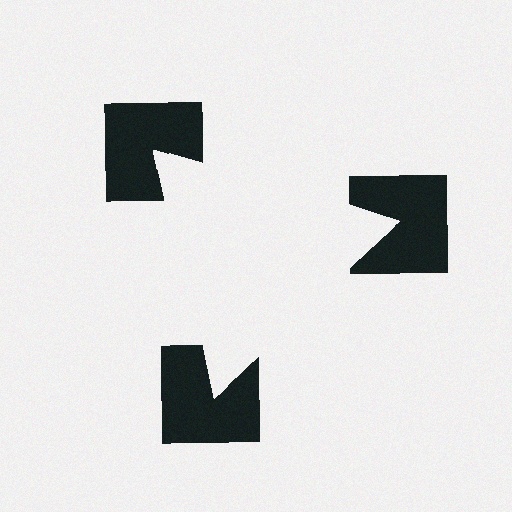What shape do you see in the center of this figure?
An illusory triangle — its edges are inferred from the aligned wedge cuts in the notched squares, not physically drawn.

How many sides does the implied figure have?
3 sides.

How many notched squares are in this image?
There are 3 — one at each vertex of the illusory triangle.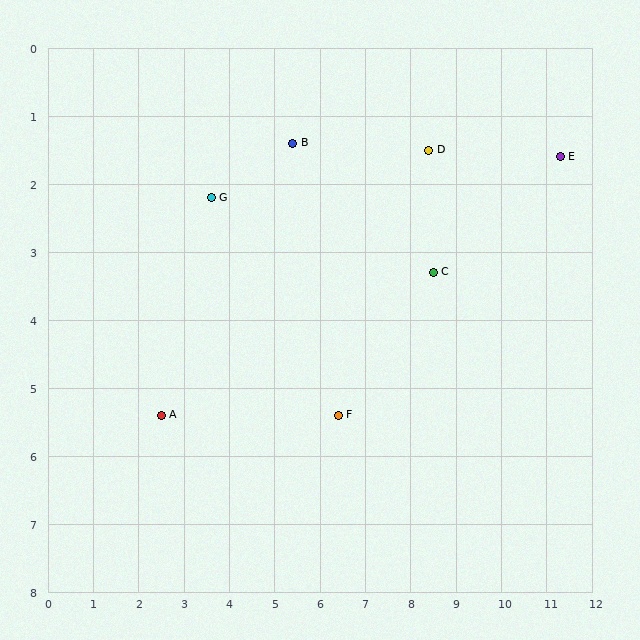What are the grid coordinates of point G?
Point G is at approximately (3.6, 2.2).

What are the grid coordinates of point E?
Point E is at approximately (11.3, 1.6).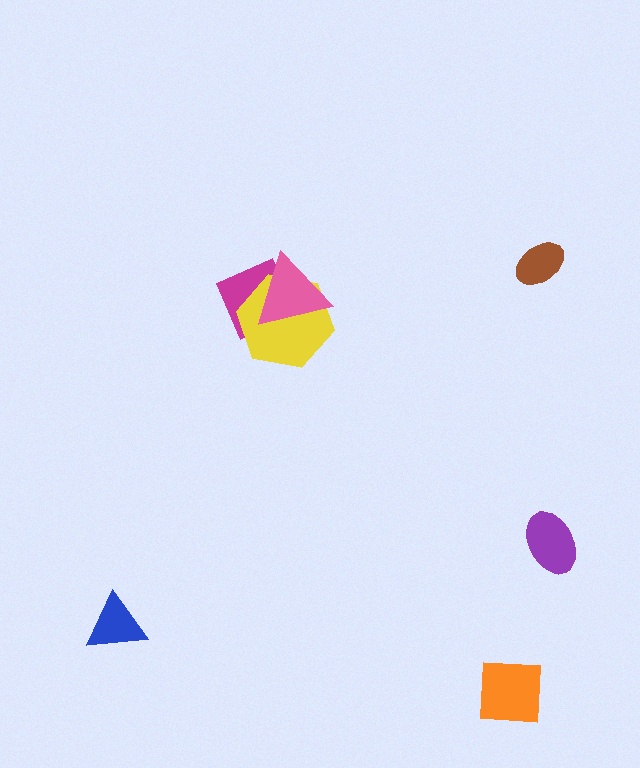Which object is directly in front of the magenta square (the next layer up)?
The yellow hexagon is directly in front of the magenta square.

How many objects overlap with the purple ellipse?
0 objects overlap with the purple ellipse.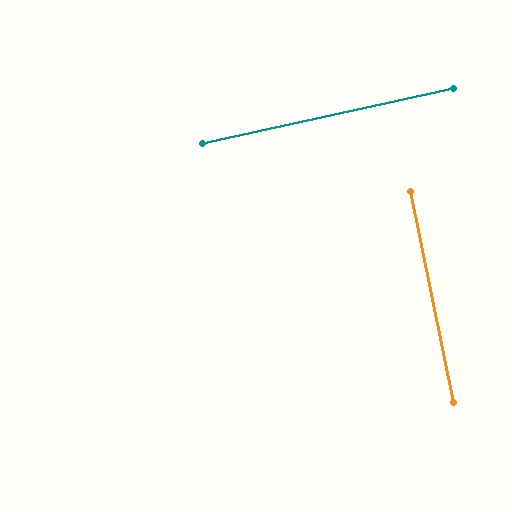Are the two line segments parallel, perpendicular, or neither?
Perpendicular — they meet at approximately 89°.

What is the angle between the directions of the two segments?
Approximately 89 degrees.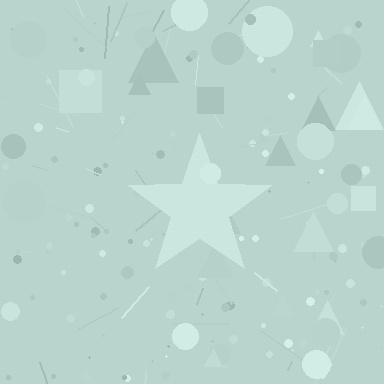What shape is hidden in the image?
A star is hidden in the image.